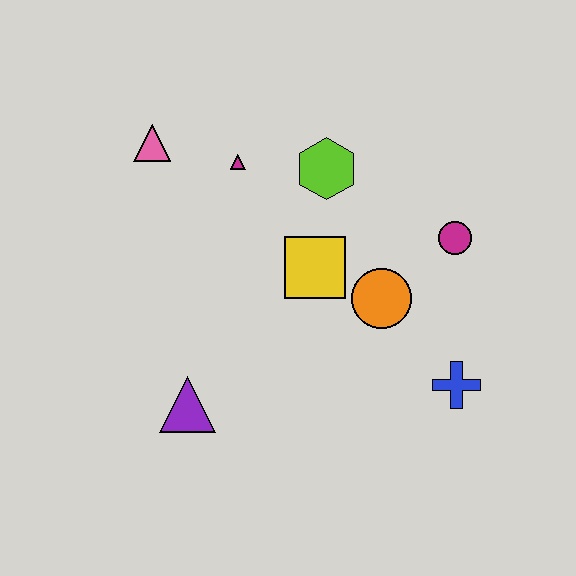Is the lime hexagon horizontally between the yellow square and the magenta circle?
Yes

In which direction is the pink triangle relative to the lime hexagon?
The pink triangle is to the left of the lime hexagon.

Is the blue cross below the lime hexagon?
Yes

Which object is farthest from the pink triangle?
The blue cross is farthest from the pink triangle.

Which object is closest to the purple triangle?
The yellow square is closest to the purple triangle.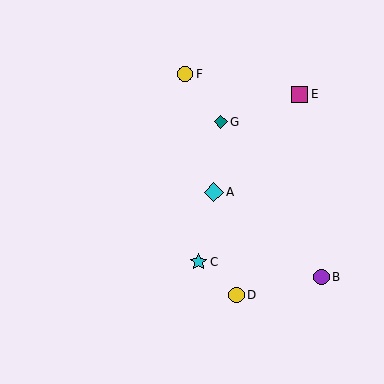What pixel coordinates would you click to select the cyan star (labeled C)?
Click at (198, 262) to select the cyan star C.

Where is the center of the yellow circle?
The center of the yellow circle is at (185, 74).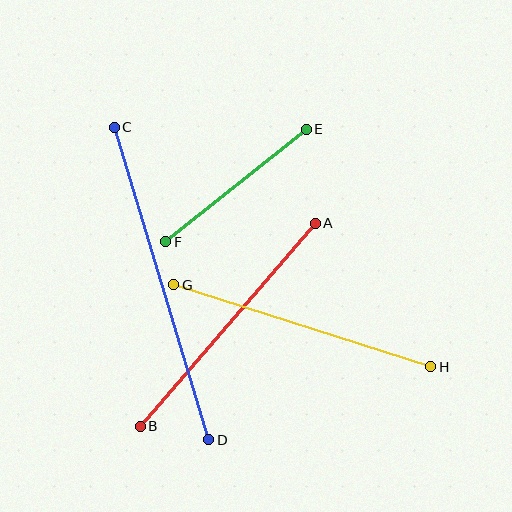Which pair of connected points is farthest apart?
Points C and D are farthest apart.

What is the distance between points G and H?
The distance is approximately 270 pixels.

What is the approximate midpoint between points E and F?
The midpoint is at approximately (236, 186) pixels.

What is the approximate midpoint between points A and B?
The midpoint is at approximately (228, 325) pixels.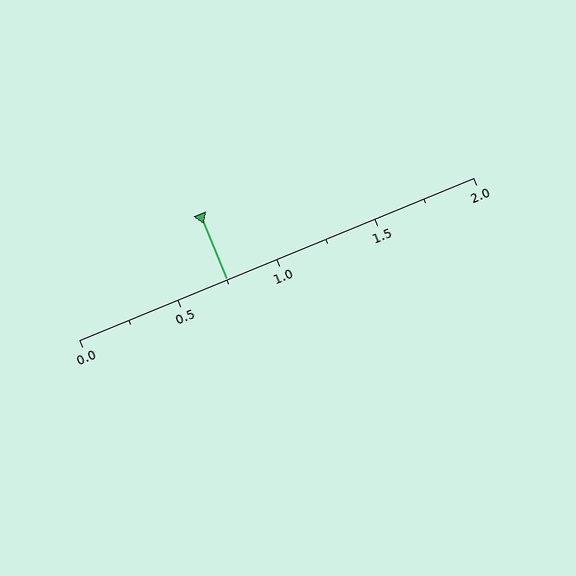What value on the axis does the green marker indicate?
The marker indicates approximately 0.75.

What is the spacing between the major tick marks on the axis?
The major ticks are spaced 0.5 apart.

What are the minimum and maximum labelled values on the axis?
The axis runs from 0.0 to 2.0.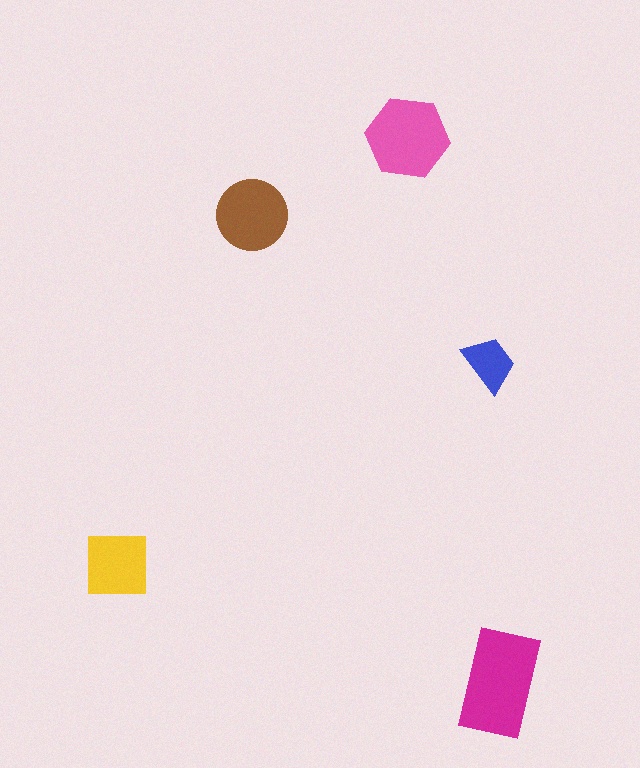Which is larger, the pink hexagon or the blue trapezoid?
The pink hexagon.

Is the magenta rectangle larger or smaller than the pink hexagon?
Larger.